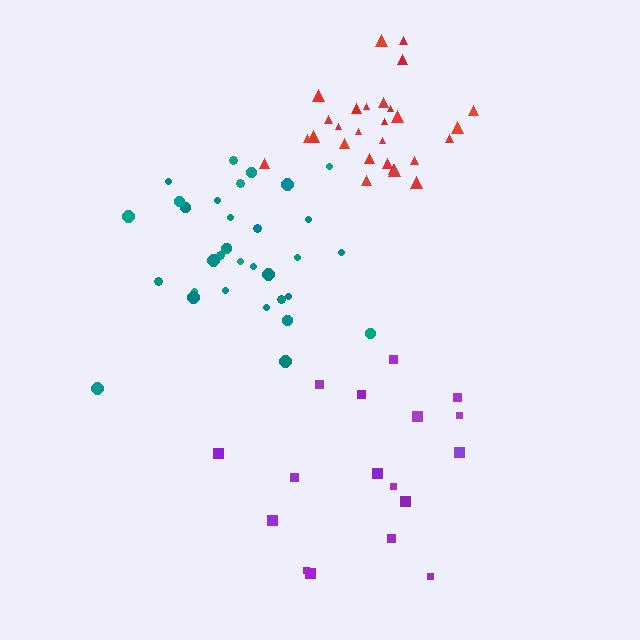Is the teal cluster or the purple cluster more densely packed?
Teal.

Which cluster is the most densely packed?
Red.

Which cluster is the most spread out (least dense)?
Purple.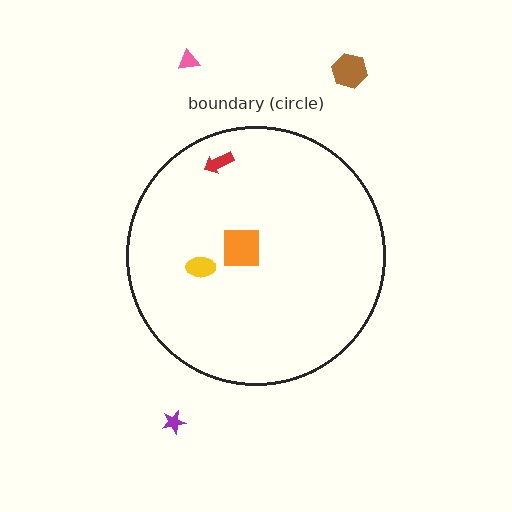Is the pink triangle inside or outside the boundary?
Outside.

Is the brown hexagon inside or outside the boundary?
Outside.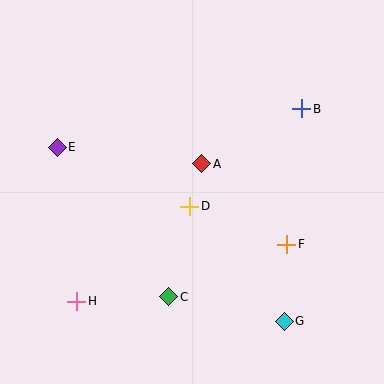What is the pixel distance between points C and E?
The distance between C and E is 187 pixels.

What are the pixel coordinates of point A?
Point A is at (202, 164).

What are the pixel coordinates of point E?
Point E is at (57, 147).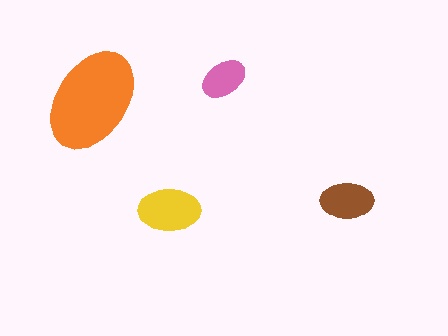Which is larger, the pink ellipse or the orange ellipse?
The orange one.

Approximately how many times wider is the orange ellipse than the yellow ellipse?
About 1.5 times wider.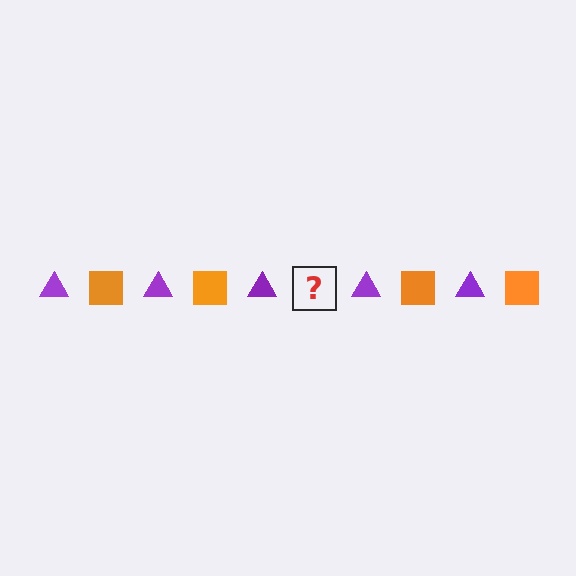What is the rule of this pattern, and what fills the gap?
The rule is that the pattern alternates between purple triangle and orange square. The gap should be filled with an orange square.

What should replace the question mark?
The question mark should be replaced with an orange square.